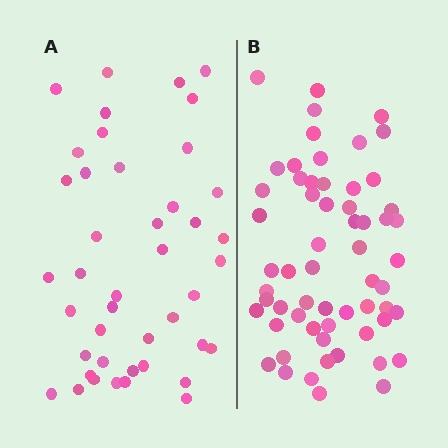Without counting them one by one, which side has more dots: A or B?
Region B (the right region) has more dots.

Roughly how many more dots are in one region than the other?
Region B has approximately 15 more dots than region A.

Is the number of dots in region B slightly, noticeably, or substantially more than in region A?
Region B has noticeably more, but not dramatically so. The ratio is roughly 1.4 to 1.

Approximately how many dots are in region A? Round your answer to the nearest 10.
About 40 dots. (The exact count is 43, which rounds to 40.)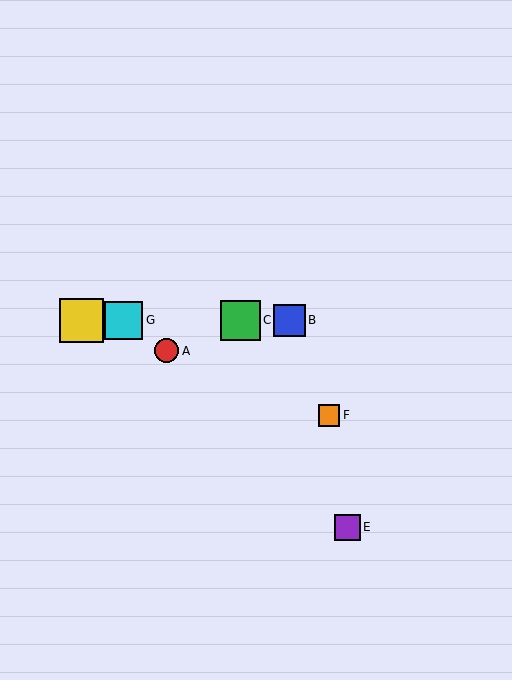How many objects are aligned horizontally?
4 objects (B, C, D, G) are aligned horizontally.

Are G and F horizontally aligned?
No, G is at y≈320 and F is at y≈415.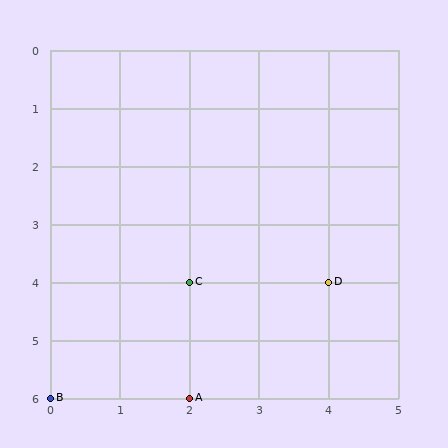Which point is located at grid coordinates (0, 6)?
Point B is at (0, 6).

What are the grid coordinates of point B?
Point B is at grid coordinates (0, 6).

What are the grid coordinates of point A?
Point A is at grid coordinates (2, 6).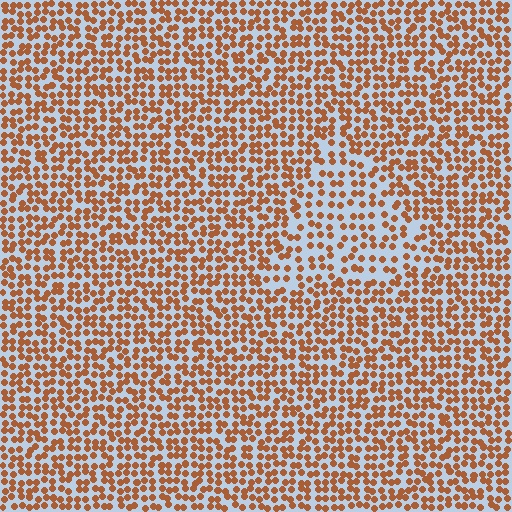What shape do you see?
I see a triangle.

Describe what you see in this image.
The image contains small brown elements arranged at two different densities. A triangle-shaped region is visible where the elements are less densely packed than the surrounding area.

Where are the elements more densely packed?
The elements are more densely packed outside the triangle boundary.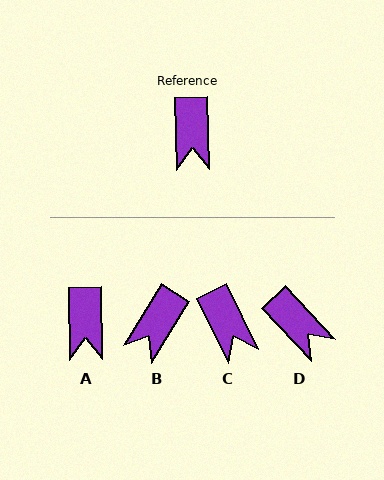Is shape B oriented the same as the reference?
No, it is off by about 33 degrees.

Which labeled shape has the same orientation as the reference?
A.